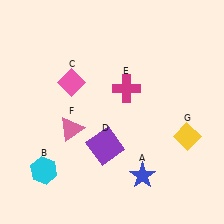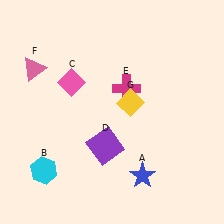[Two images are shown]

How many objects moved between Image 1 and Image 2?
2 objects moved between the two images.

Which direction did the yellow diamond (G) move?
The yellow diamond (G) moved left.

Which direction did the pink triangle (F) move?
The pink triangle (F) moved up.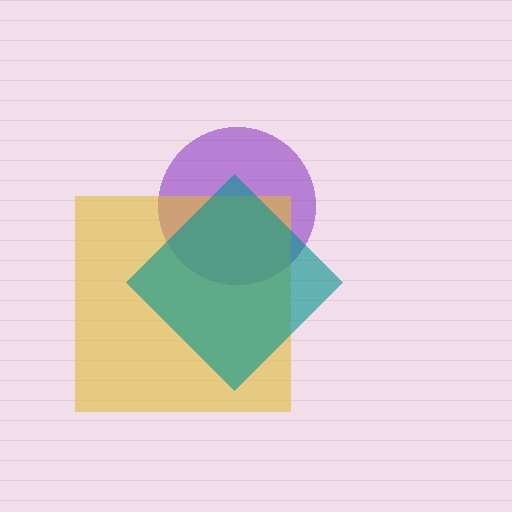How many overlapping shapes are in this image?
There are 3 overlapping shapes in the image.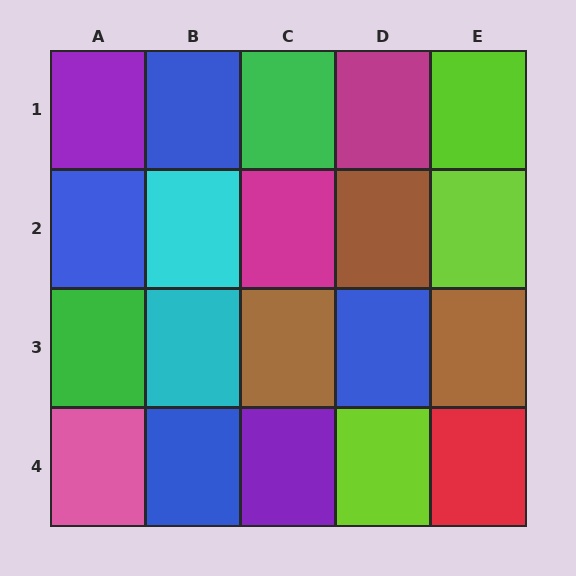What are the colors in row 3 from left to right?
Green, cyan, brown, blue, brown.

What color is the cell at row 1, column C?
Green.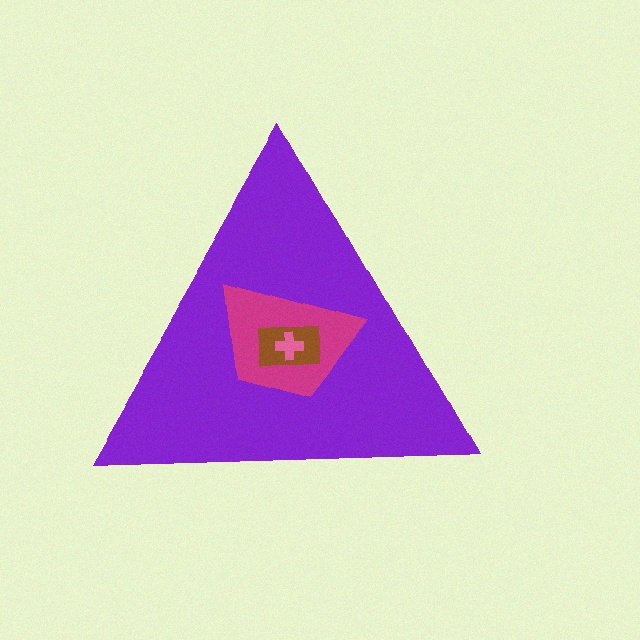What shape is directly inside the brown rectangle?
The pink cross.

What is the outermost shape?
The purple triangle.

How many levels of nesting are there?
4.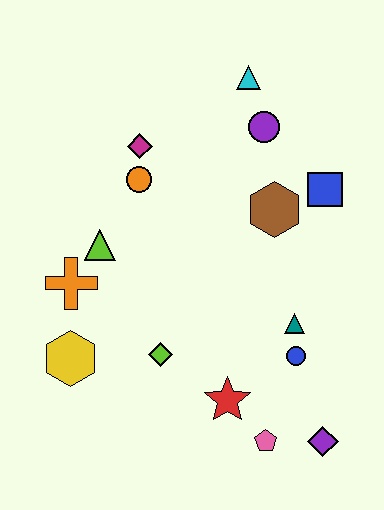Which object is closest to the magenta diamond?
The orange circle is closest to the magenta diamond.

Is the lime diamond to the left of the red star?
Yes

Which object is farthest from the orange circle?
The purple diamond is farthest from the orange circle.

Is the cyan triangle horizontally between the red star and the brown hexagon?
Yes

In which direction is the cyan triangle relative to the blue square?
The cyan triangle is above the blue square.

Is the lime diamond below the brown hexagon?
Yes